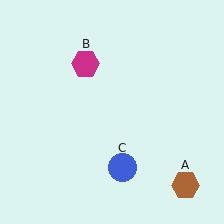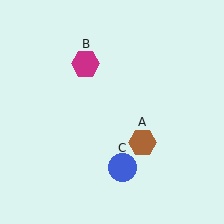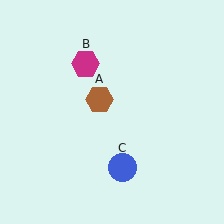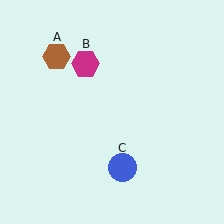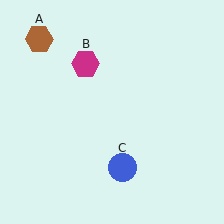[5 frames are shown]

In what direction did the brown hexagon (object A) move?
The brown hexagon (object A) moved up and to the left.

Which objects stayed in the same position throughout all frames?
Magenta hexagon (object B) and blue circle (object C) remained stationary.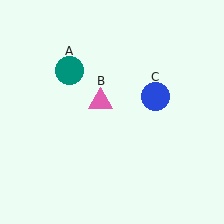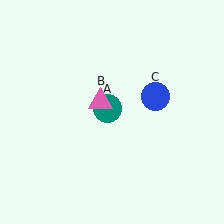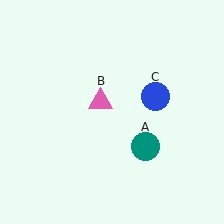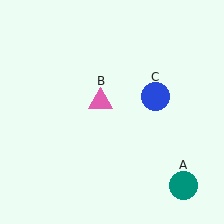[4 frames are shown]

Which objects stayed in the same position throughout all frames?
Pink triangle (object B) and blue circle (object C) remained stationary.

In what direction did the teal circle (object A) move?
The teal circle (object A) moved down and to the right.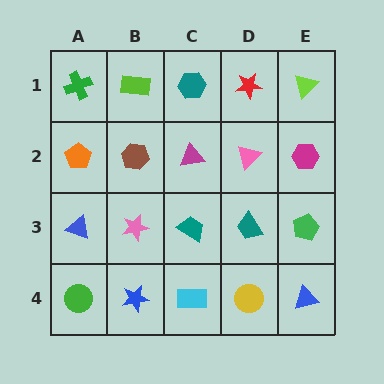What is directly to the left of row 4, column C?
A blue star.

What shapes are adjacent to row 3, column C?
A magenta triangle (row 2, column C), a cyan rectangle (row 4, column C), a pink star (row 3, column B), a teal trapezoid (row 3, column D).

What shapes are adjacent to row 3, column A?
An orange pentagon (row 2, column A), a green circle (row 4, column A), a pink star (row 3, column B).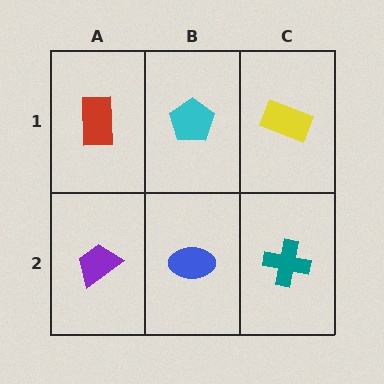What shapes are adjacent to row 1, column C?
A teal cross (row 2, column C), a cyan pentagon (row 1, column B).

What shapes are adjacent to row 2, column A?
A red rectangle (row 1, column A), a blue ellipse (row 2, column B).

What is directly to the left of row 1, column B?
A red rectangle.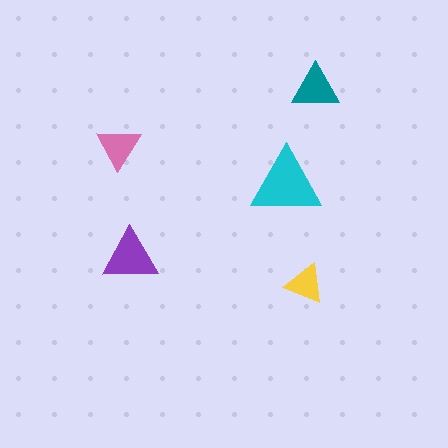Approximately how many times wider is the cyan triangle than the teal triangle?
About 1.5 times wider.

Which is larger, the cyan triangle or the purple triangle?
The cyan one.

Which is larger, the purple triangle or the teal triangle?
The purple one.